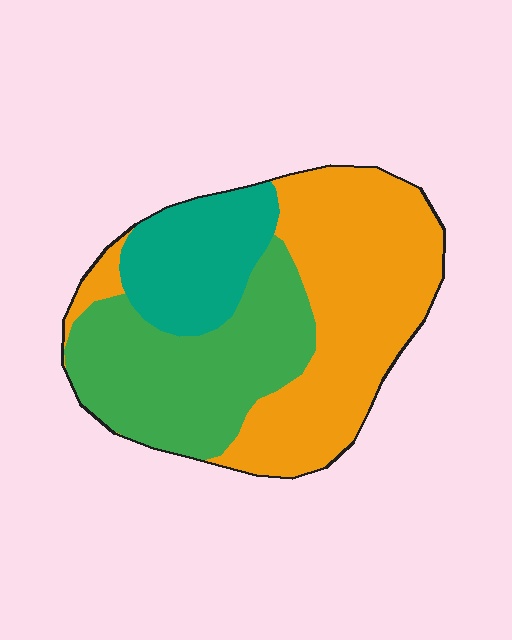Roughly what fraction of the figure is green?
Green covers around 35% of the figure.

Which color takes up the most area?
Orange, at roughly 45%.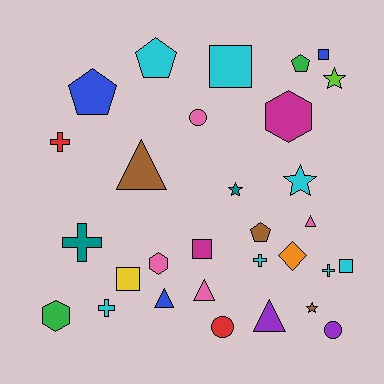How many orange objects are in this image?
There is 1 orange object.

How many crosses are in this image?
There are 5 crosses.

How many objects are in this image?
There are 30 objects.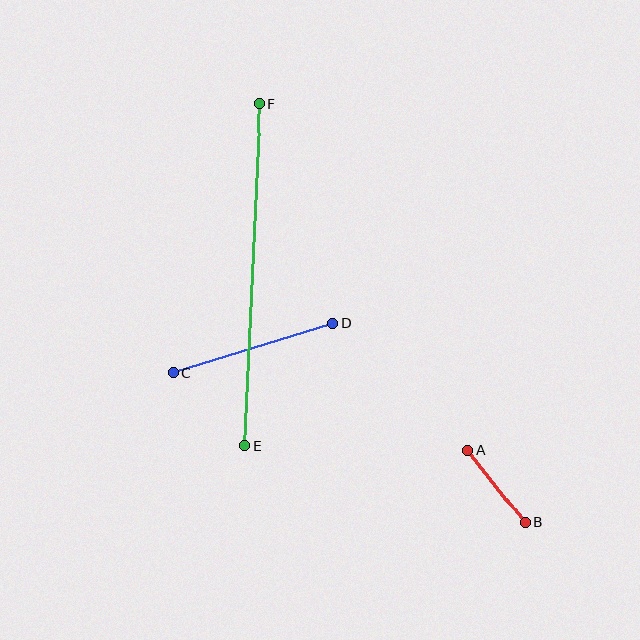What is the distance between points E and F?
The distance is approximately 343 pixels.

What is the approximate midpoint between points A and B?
The midpoint is at approximately (496, 486) pixels.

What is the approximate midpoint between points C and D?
The midpoint is at approximately (253, 348) pixels.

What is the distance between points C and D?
The distance is approximately 167 pixels.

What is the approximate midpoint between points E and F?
The midpoint is at approximately (252, 275) pixels.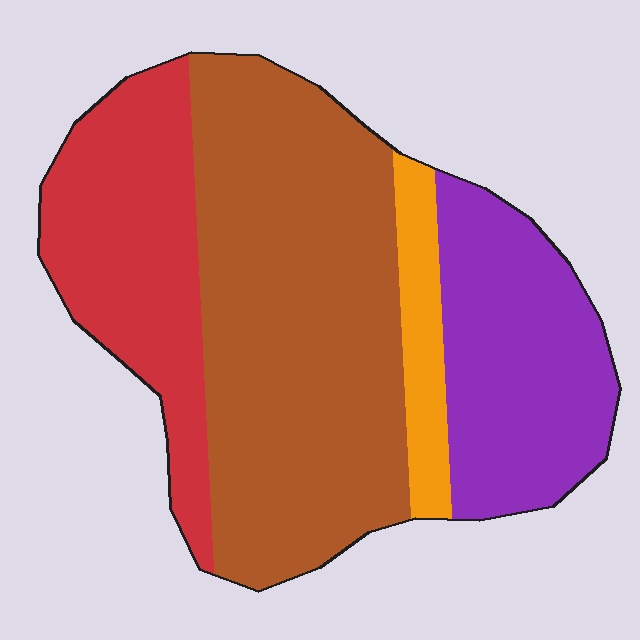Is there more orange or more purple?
Purple.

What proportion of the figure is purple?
Purple covers 23% of the figure.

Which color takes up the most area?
Brown, at roughly 45%.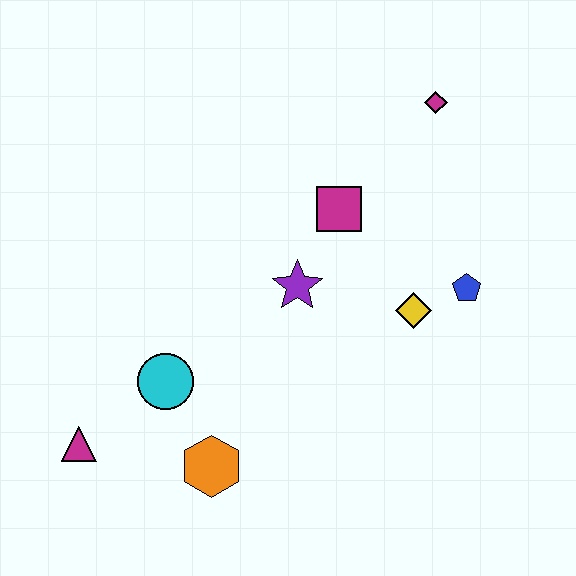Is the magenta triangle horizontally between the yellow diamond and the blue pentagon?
No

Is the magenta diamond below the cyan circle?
No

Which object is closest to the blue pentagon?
The yellow diamond is closest to the blue pentagon.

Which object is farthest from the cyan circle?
The magenta diamond is farthest from the cyan circle.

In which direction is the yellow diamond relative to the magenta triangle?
The yellow diamond is to the right of the magenta triangle.